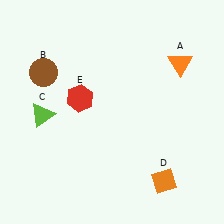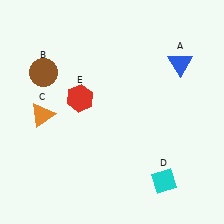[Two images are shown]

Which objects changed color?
A changed from orange to blue. C changed from lime to orange. D changed from orange to cyan.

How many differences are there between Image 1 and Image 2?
There are 3 differences between the two images.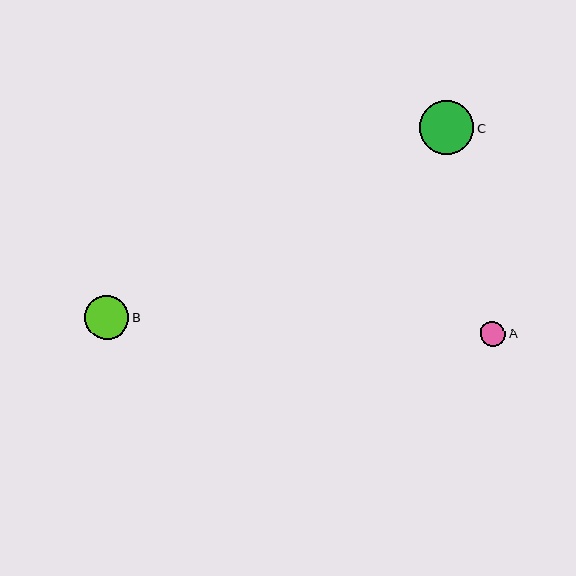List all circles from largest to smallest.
From largest to smallest: C, B, A.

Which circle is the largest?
Circle C is the largest with a size of approximately 54 pixels.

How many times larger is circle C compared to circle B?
Circle C is approximately 1.2 times the size of circle B.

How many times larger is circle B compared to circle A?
Circle B is approximately 1.8 times the size of circle A.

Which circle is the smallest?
Circle A is the smallest with a size of approximately 25 pixels.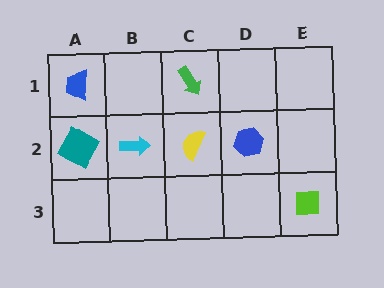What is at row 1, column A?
A blue trapezoid.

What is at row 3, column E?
A lime square.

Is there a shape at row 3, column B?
No, that cell is empty.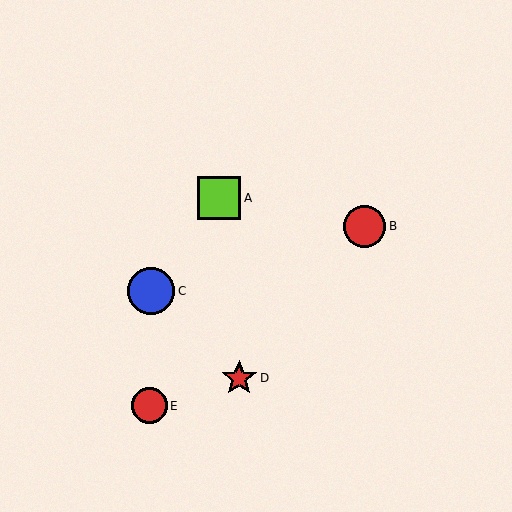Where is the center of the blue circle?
The center of the blue circle is at (151, 291).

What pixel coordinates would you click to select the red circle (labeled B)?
Click at (365, 226) to select the red circle B.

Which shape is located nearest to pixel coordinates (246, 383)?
The red star (labeled D) at (239, 378) is nearest to that location.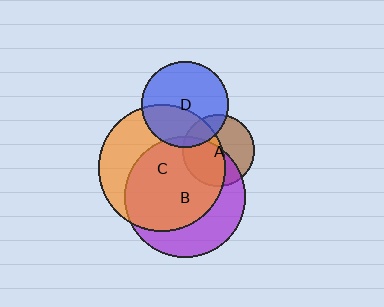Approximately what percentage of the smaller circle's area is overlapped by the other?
Approximately 50%.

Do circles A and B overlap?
Yes.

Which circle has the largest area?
Circle C (orange).